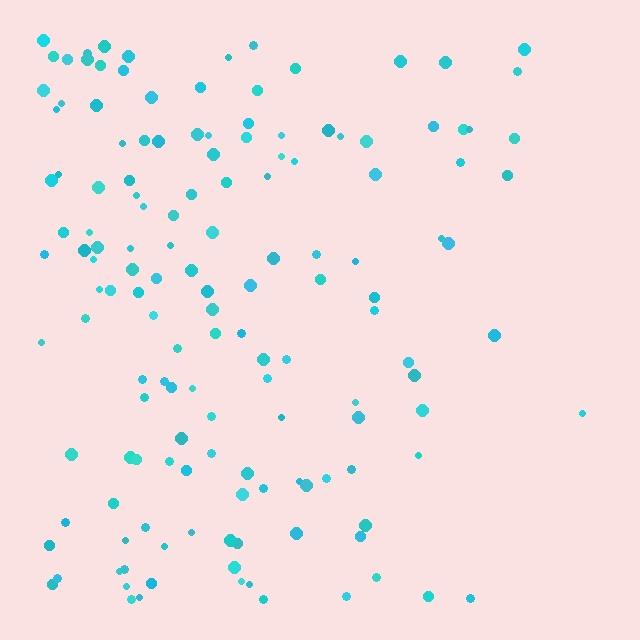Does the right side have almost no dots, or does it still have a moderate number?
Still a moderate number, just noticeably fewer than the left.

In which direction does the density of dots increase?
From right to left, with the left side densest.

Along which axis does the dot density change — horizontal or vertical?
Horizontal.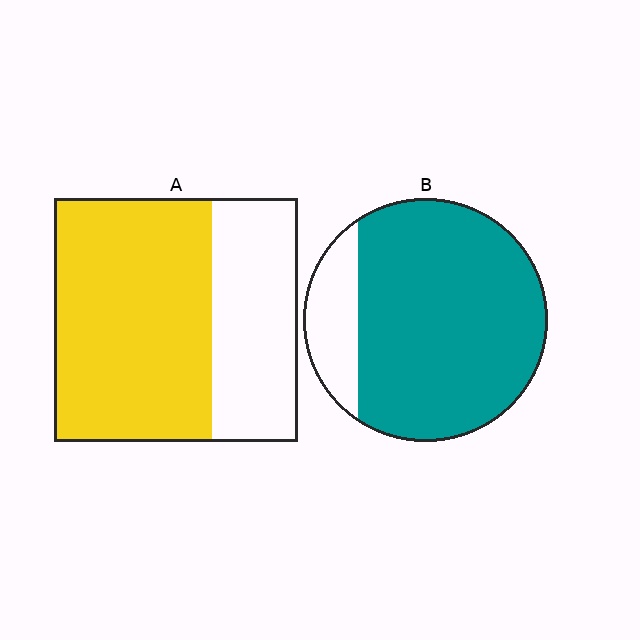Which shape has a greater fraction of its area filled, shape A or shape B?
Shape B.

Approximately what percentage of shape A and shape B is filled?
A is approximately 65% and B is approximately 85%.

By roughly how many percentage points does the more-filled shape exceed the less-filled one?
By roughly 20 percentage points (B over A).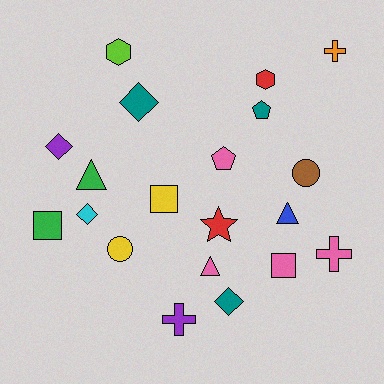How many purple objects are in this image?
There are 2 purple objects.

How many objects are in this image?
There are 20 objects.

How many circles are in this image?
There are 2 circles.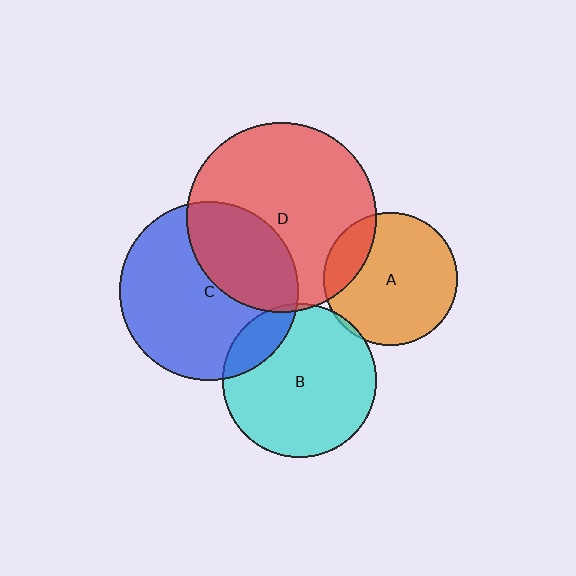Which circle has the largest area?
Circle D (red).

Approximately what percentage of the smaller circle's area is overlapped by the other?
Approximately 5%.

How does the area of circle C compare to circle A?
Approximately 1.8 times.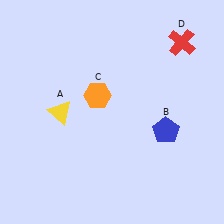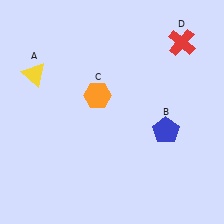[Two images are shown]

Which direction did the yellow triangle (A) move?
The yellow triangle (A) moved up.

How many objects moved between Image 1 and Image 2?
1 object moved between the two images.